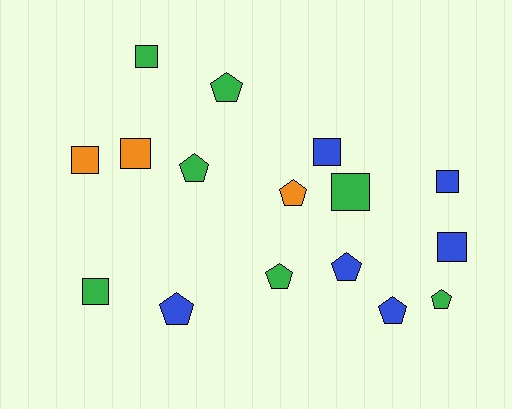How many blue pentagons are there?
There are 3 blue pentagons.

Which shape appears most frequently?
Pentagon, with 8 objects.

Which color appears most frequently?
Green, with 7 objects.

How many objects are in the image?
There are 16 objects.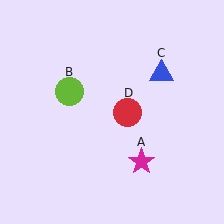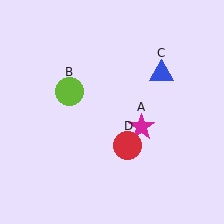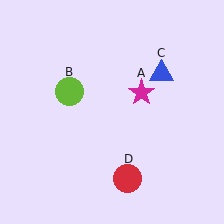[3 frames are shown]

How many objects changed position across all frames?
2 objects changed position: magenta star (object A), red circle (object D).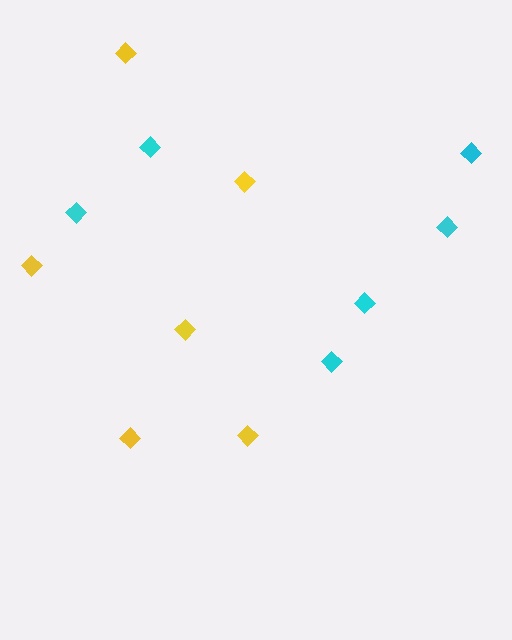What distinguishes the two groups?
There are 2 groups: one group of yellow diamonds (6) and one group of cyan diamonds (6).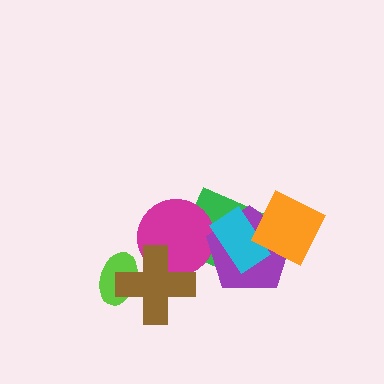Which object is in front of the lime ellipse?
The brown cross is in front of the lime ellipse.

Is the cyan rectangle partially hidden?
Yes, it is partially covered by another shape.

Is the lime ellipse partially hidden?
Yes, it is partially covered by another shape.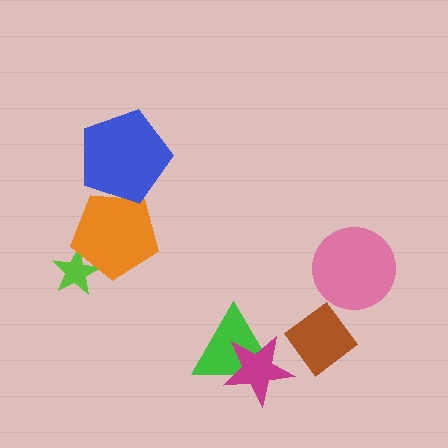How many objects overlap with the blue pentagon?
1 object overlaps with the blue pentagon.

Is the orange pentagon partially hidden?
Yes, it is partially covered by another shape.